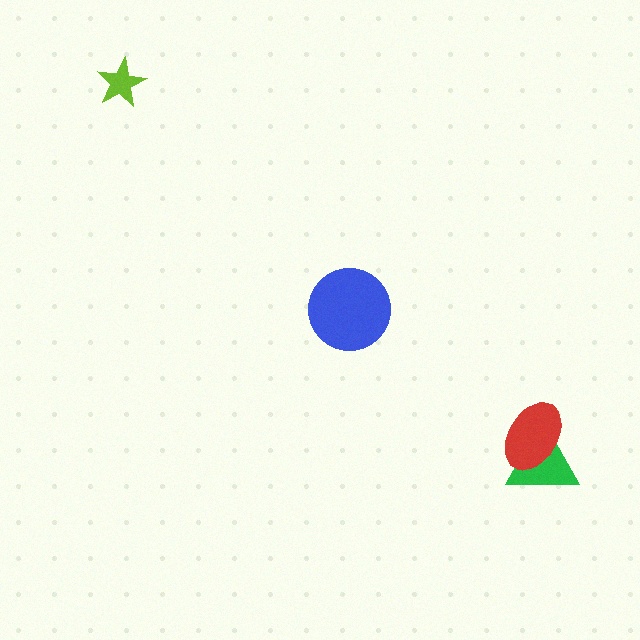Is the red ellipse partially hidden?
No, no other shape covers it.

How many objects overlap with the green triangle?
1 object overlaps with the green triangle.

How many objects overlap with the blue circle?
0 objects overlap with the blue circle.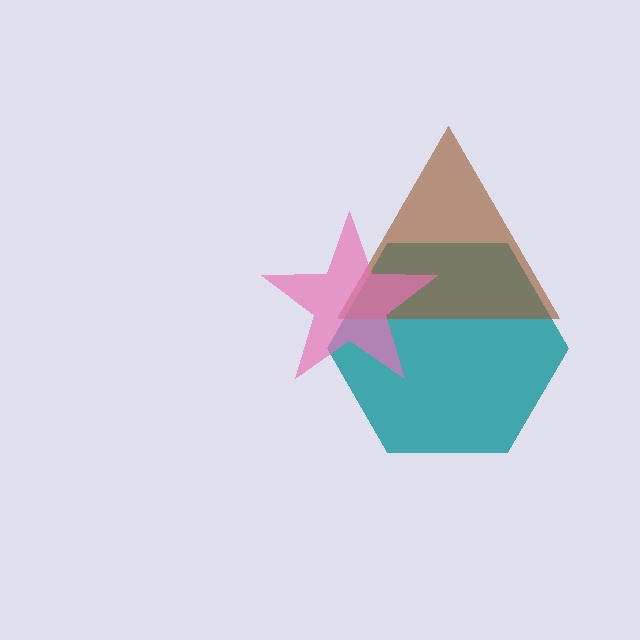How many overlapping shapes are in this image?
There are 3 overlapping shapes in the image.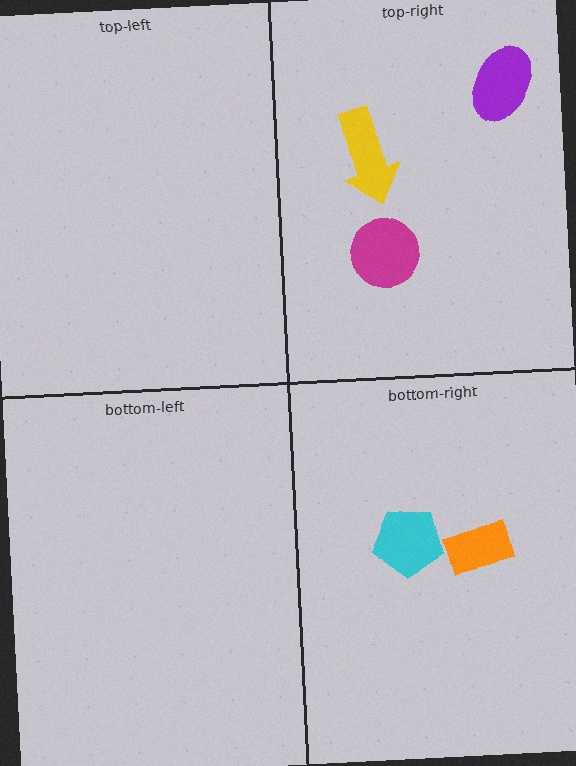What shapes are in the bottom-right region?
The orange rectangle, the cyan pentagon.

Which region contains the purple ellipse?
The top-right region.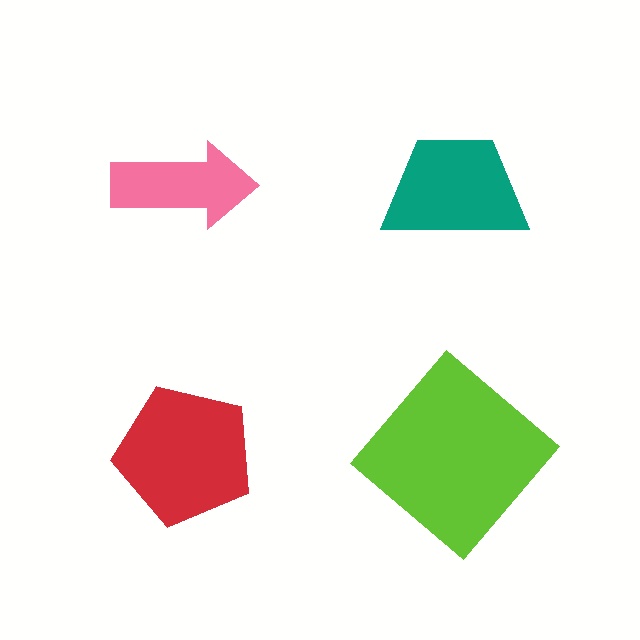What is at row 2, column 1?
A red pentagon.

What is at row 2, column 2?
A lime diamond.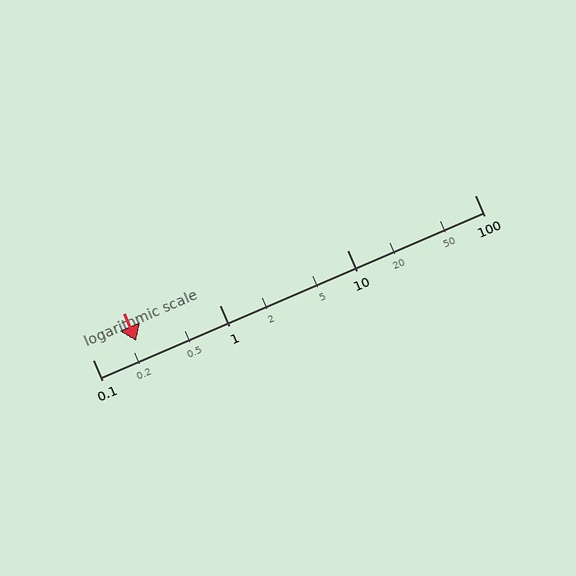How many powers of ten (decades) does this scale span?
The scale spans 3 decades, from 0.1 to 100.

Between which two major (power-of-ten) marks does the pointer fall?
The pointer is between 0.1 and 1.